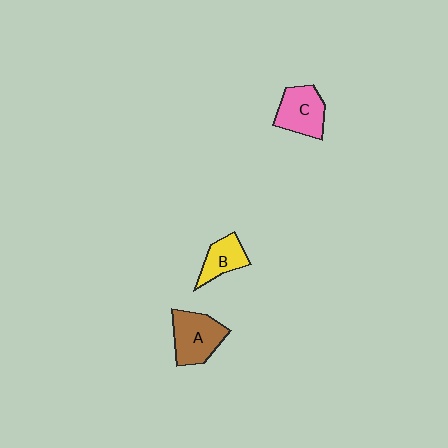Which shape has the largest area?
Shape A (brown).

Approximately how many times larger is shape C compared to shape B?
Approximately 1.4 times.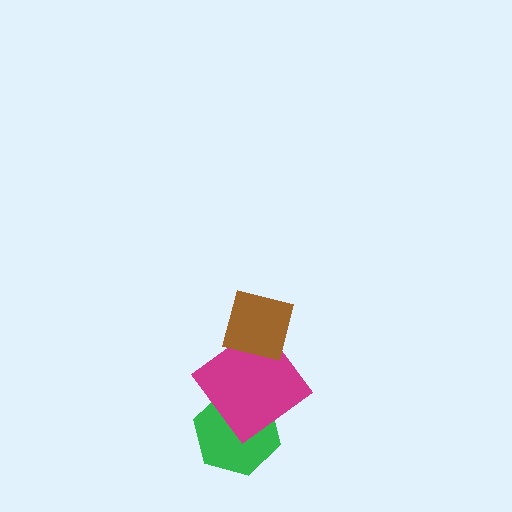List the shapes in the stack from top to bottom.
From top to bottom: the brown square, the magenta diamond, the green hexagon.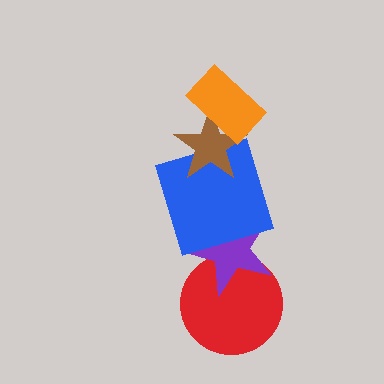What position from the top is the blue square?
The blue square is 3rd from the top.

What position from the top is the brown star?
The brown star is 2nd from the top.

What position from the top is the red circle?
The red circle is 5th from the top.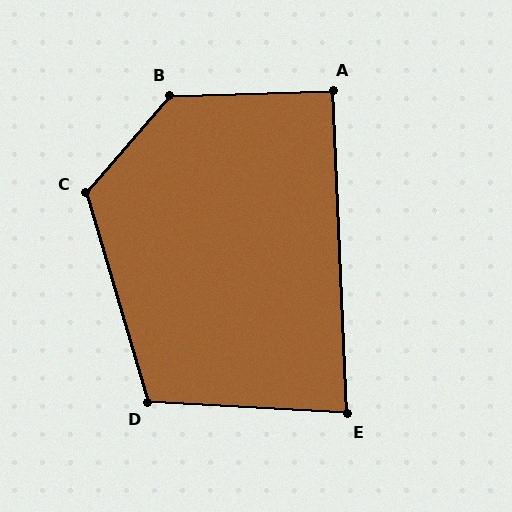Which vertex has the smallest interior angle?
E, at approximately 84 degrees.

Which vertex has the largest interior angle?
B, at approximately 133 degrees.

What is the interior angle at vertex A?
Approximately 91 degrees (approximately right).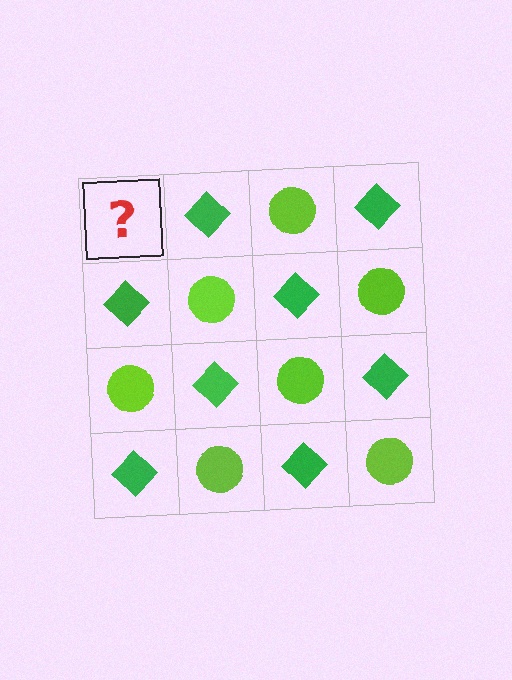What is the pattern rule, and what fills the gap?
The rule is that it alternates lime circle and green diamond in a checkerboard pattern. The gap should be filled with a lime circle.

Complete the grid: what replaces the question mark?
The question mark should be replaced with a lime circle.